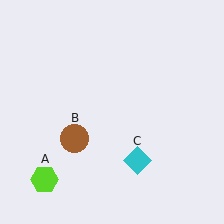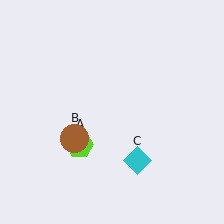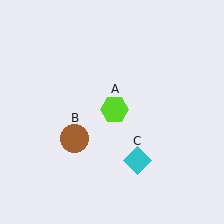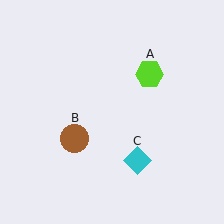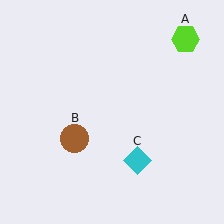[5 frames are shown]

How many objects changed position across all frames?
1 object changed position: lime hexagon (object A).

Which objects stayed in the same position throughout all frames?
Brown circle (object B) and cyan diamond (object C) remained stationary.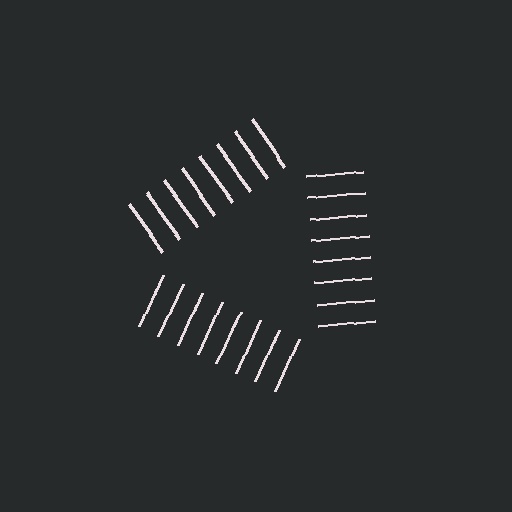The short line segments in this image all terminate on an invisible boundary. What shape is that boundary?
An illusory triangle — the line segments terminate on its edges but no continuous stroke is drawn.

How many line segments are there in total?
24 — 8 along each of the 3 edges.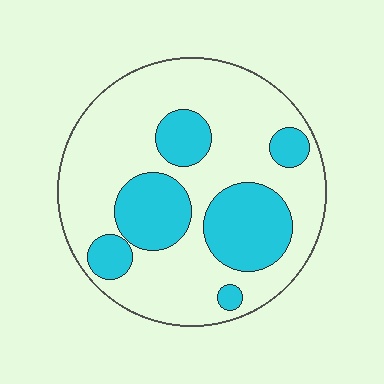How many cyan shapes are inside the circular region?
6.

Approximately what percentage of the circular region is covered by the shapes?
Approximately 30%.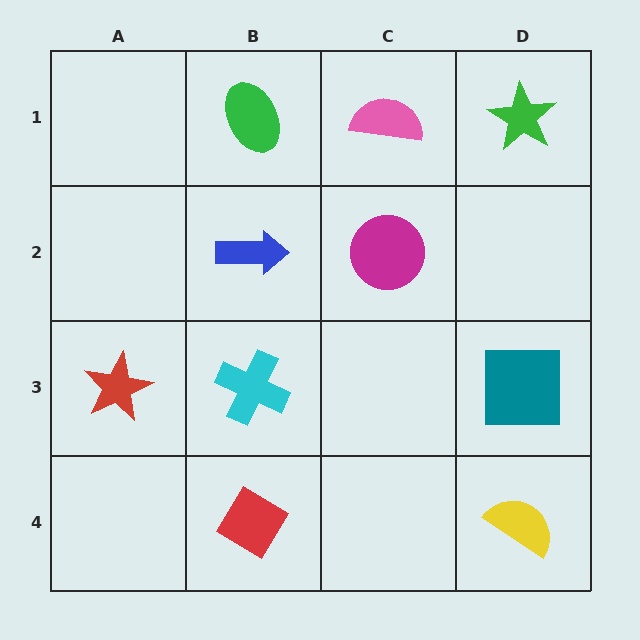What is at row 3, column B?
A cyan cross.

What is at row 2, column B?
A blue arrow.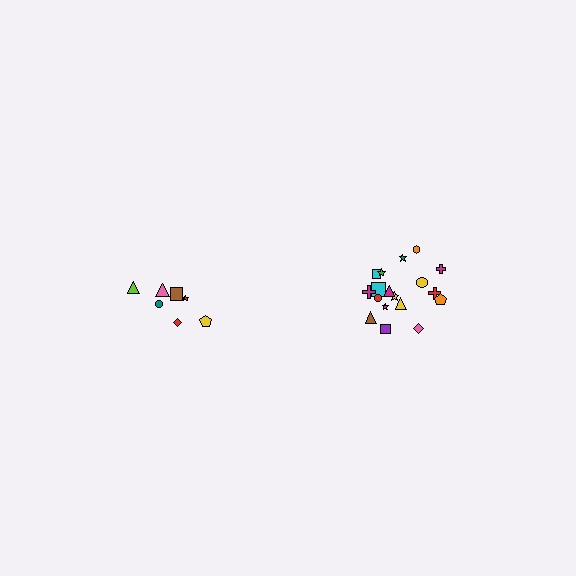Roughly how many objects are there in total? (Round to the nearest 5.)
Roughly 25 objects in total.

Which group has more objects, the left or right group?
The right group.